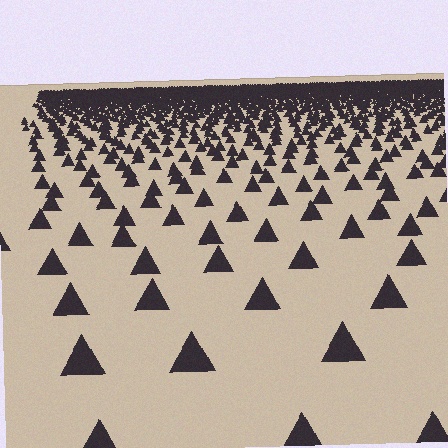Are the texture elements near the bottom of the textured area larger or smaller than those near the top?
Larger. Near the bottom, elements are closer to the viewer and appear at a bigger on-screen size.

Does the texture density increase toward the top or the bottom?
Density increases toward the top.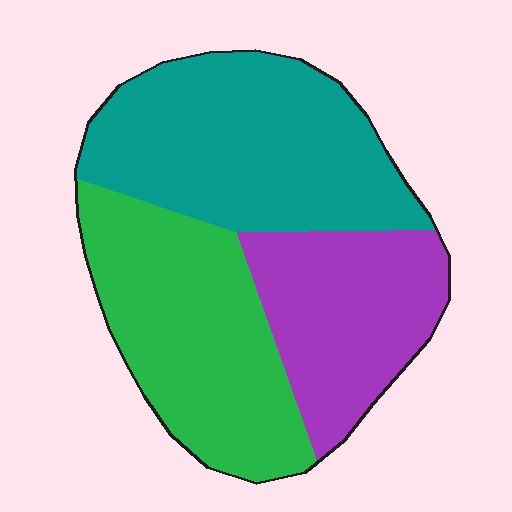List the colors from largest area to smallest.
From largest to smallest: teal, green, purple.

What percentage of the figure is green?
Green covers around 35% of the figure.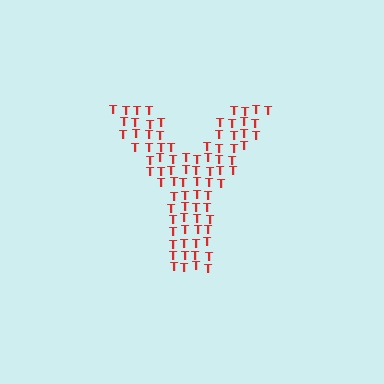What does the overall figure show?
The overall figure shows the letter Y.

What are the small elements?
The small elements are letter T's.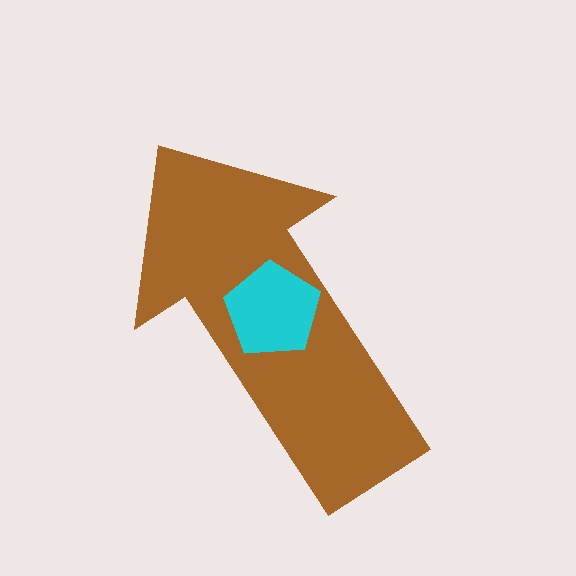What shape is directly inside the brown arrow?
The cyan pentagon.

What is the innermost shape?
The cyan pentagon.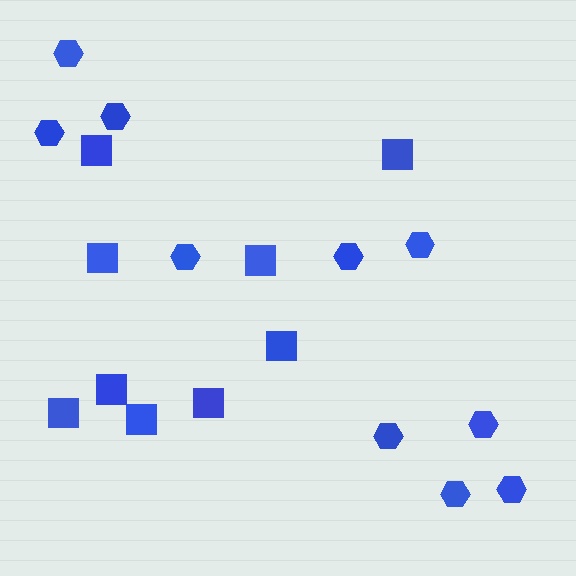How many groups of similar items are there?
There are 2 groups: one group of squares (9) and one group of hexagons (10).